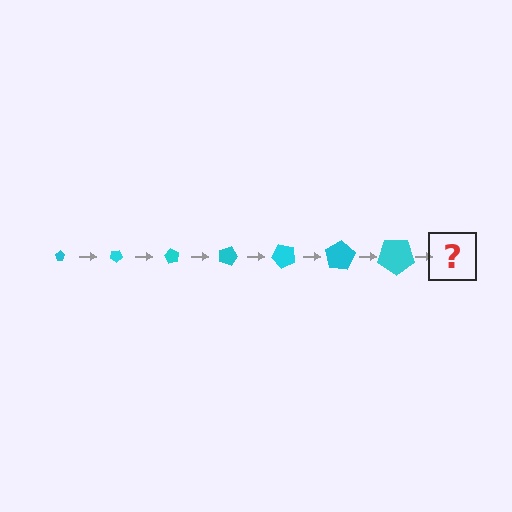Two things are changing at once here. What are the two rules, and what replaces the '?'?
The two rules are that the pentagon grows larger each step and it rotates 30 degrees each step. The '?' should be a pentagon, larger than the previous one and rotated 210 degrees from the start.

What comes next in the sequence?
The next element should be a pentagon, larger than the previous one and rotated 210 degrees from the start.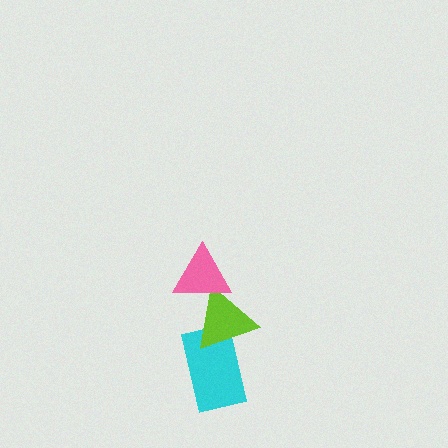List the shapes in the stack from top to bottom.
From top to bottom: the pink triangle, the lime triangle, the cyan rectangle.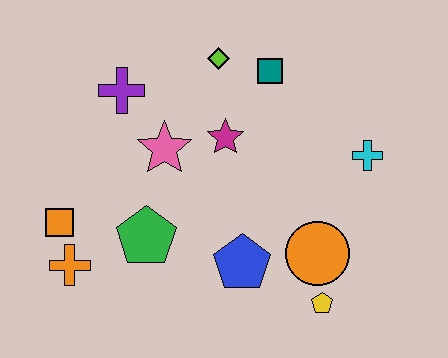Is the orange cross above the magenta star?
No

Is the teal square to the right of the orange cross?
Yes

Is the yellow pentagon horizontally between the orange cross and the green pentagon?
No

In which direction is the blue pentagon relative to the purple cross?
The blue pentagon is below the purple cross.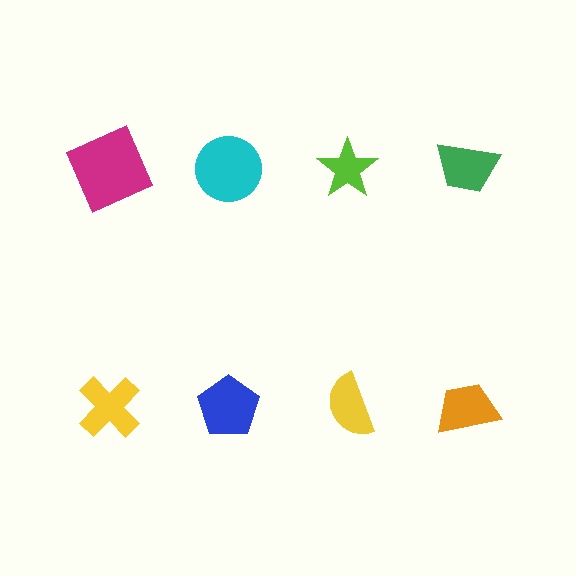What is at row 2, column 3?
A yellow semicircle.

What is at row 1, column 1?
A magenta square.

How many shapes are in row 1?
4 shapes.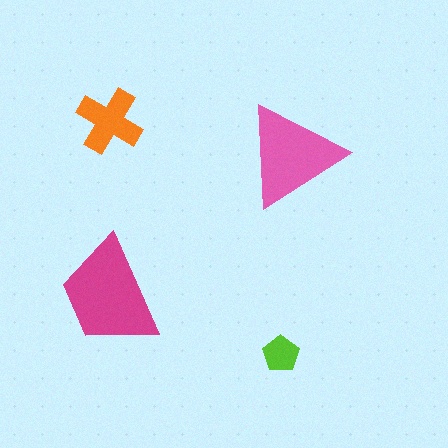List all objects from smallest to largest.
The lime pentagon, the orange cross, the pink triangle, the magenta trapezoid.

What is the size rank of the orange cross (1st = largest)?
3rd.